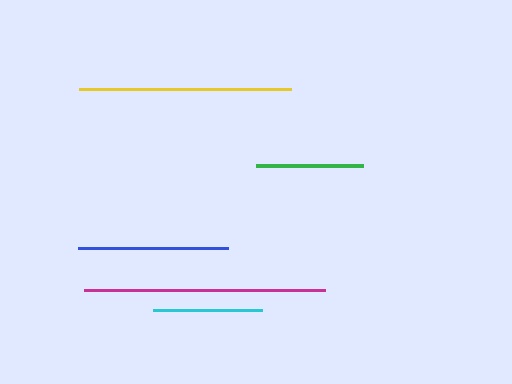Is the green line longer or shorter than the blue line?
The blue line is longer than the green line.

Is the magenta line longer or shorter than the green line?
The magenta line is longer than the green line.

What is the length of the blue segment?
The blue segment is approximately 149 pixels long.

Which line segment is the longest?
The magenta line is the longest at approximately 241 pixels.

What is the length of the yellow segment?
The yellow segment is approximately 212 pixels long.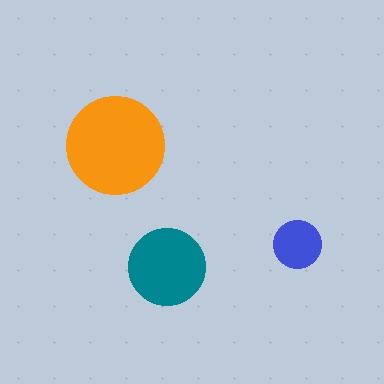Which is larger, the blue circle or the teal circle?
The teal one.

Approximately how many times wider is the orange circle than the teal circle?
About 1.5 times wider.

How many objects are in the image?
There are 3 objects in the image.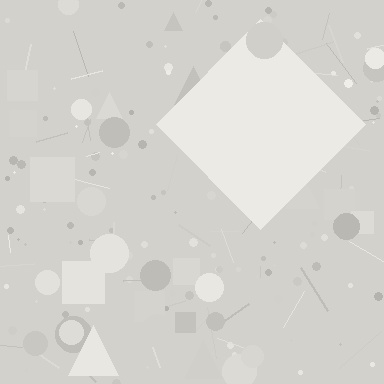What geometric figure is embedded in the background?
A diamond is embedded in the background.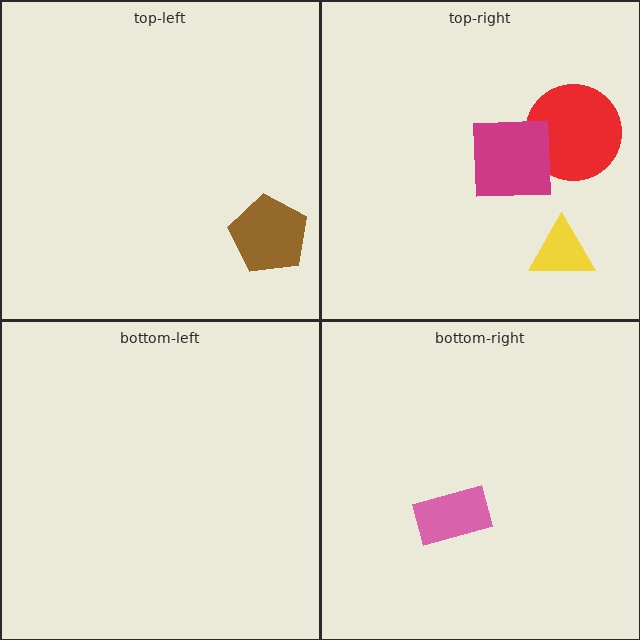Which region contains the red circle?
The top-right region.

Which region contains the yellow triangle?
The top-right region.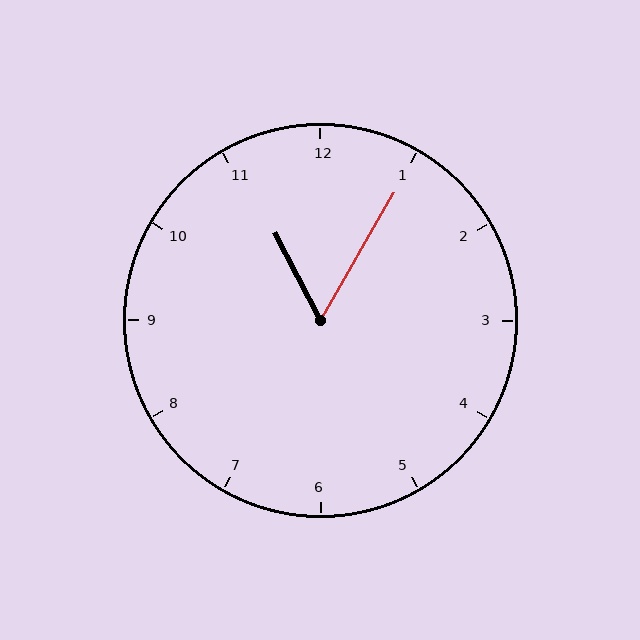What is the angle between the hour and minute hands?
Approximately 58 degrees.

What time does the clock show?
11:05.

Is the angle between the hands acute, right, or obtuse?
It is acute.